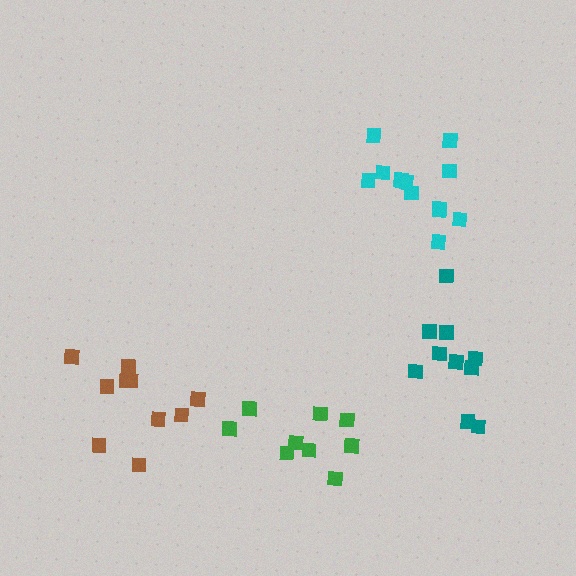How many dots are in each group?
Group 1: 13 dots, Group 2: 9 dots, Group 3: 10 dots, Group 4: 10 dots (42 total).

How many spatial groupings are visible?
There are 4 spatial groupings.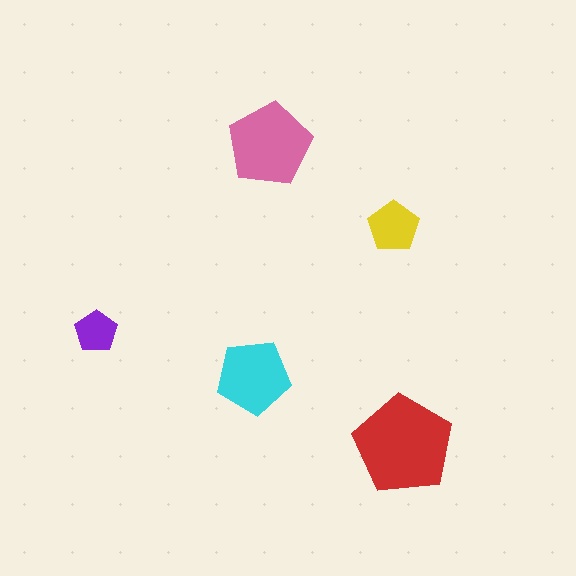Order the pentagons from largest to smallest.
the red one, the pink one, the cyan one, the yellow one, the purple one.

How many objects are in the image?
There are 5 objects in the image.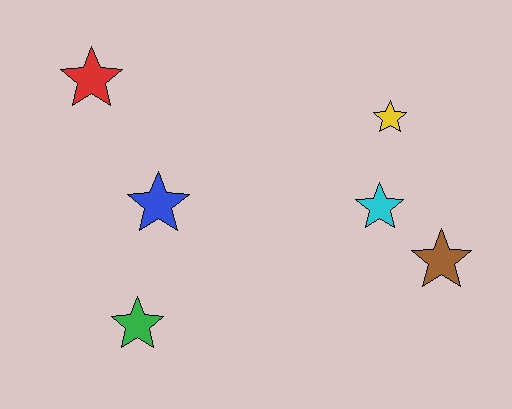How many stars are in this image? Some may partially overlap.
There are 6 stars.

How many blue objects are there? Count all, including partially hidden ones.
There is 1 blue object.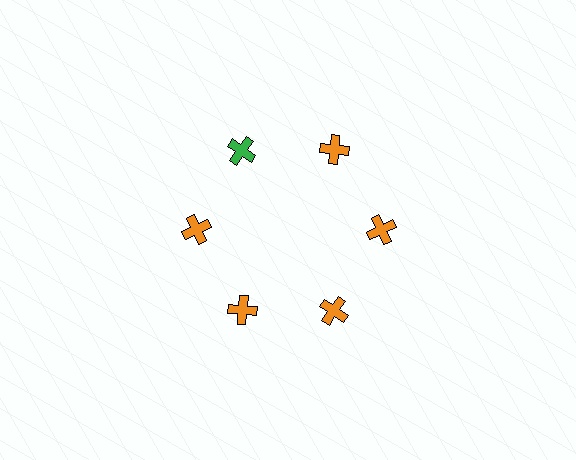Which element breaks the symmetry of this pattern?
The green cross at roughly the 11 o'clock position breaks the symmetry. All other shapes are orange crosses.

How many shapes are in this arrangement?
There are 6 shapes arranged in a ring pattern.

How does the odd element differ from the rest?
It has a different color: green instead of orange.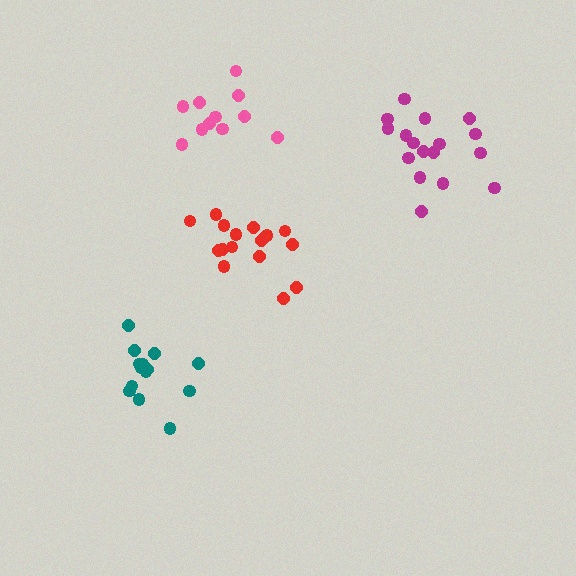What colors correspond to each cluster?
The clusters are colored: red, pink, magenta, teal.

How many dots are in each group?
Group 1: 17 dots, Group 2: 11 dots, Group 3: 17 dots, Group 4: 14 dots (59 total).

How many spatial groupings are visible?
There are 4 spatial groupings.